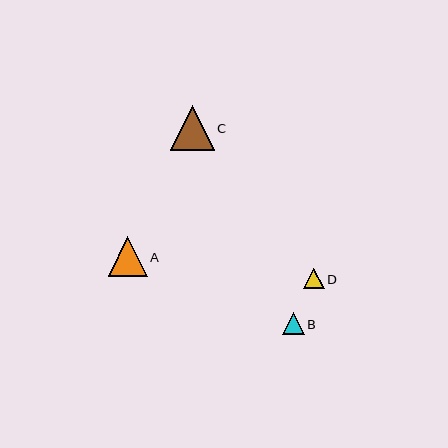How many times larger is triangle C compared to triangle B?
Triangle C is approximately 2.0 times the size of triangle B.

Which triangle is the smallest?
Triangle D is the smallest with a size of approximately 20 pixels.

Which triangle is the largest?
Triangle C is the largest with a size of approximately 44 pixels.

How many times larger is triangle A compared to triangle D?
Triangle A is approximately 1.9 times the size of triangle D.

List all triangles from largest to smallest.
From largest to smallest: C, A, B, D.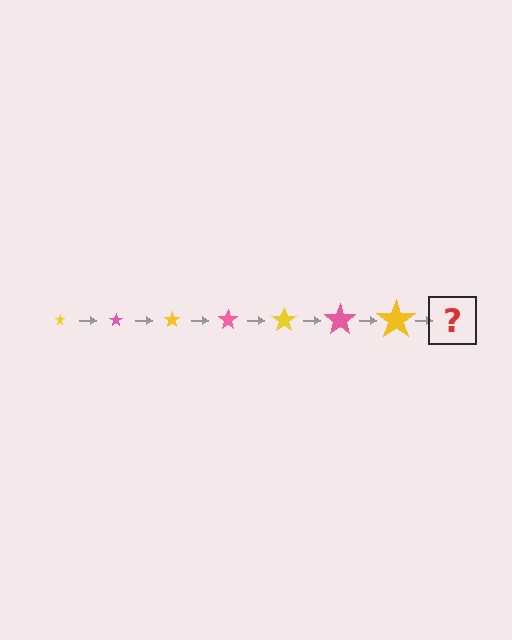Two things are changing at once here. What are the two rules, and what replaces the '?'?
The two rules are that the star grows larger each step and the color cycles through yellow and pink. The '?' should be a pink star, larger than the previous one.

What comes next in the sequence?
The next element should be a pink star, larger than the previous one.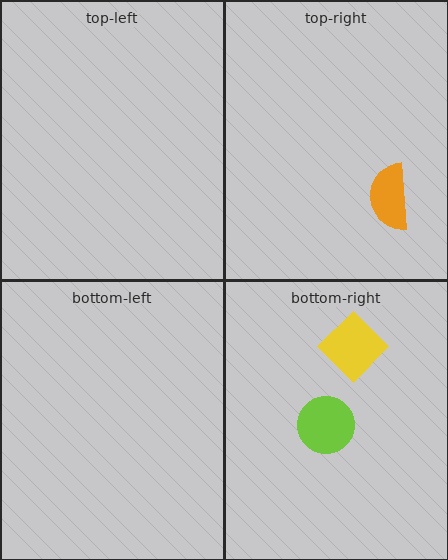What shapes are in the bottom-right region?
The lime circle, the yellow diamond.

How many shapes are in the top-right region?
1.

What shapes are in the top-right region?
The orange semicircle.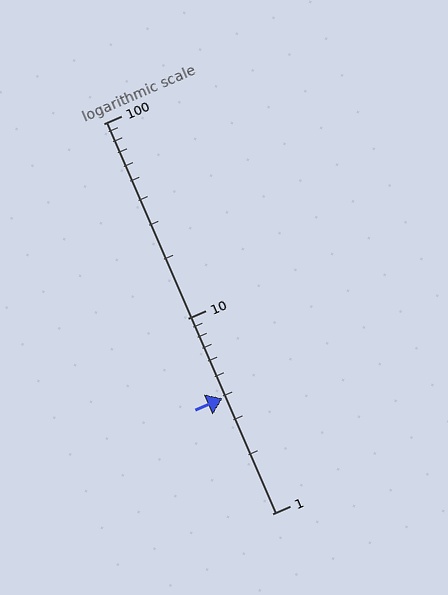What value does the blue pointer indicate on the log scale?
The pointer indicates approximately 3.9.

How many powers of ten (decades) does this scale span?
The scale spans 2 decades, from 1 to 100.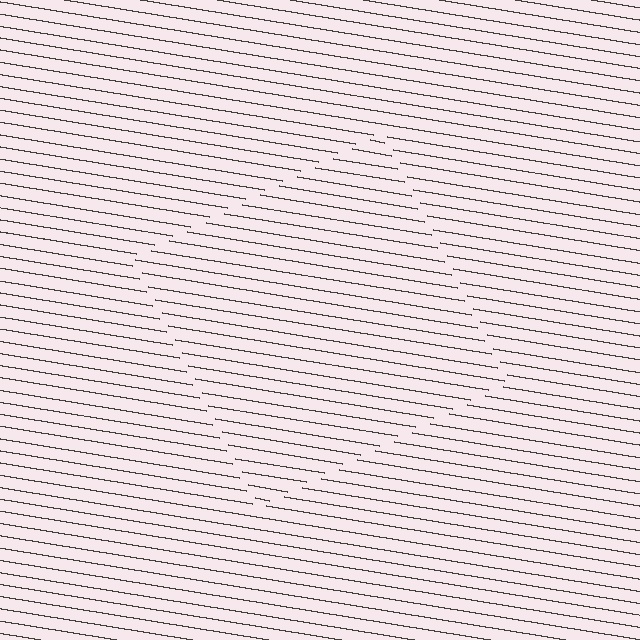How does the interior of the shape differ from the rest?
The interior of the shape contains the same grating, shifted by half a period — the contour is defined by the phase discontinuity where line-ends from the inner and outer gratings abut.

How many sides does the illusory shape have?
4 sides — the line-ends trace a square.